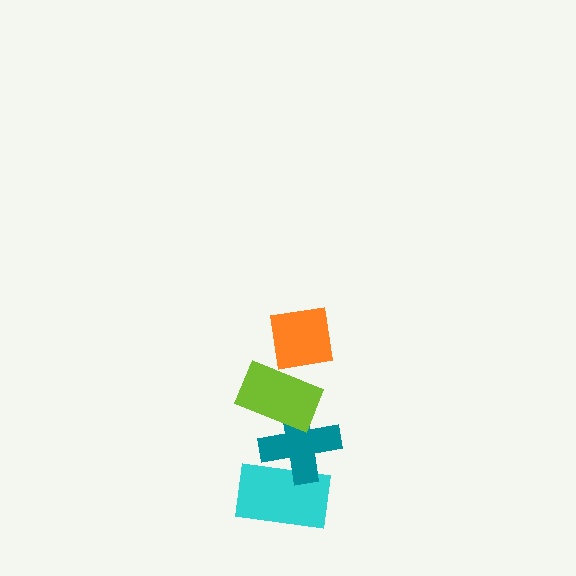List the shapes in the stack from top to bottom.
From top to bottom: the orange square, the lime rectangle, the teal cross, the cyan rectangle.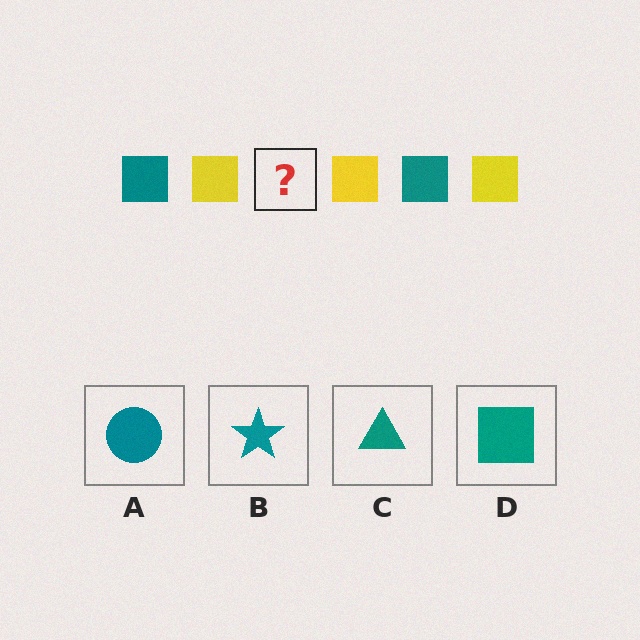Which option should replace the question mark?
Option D.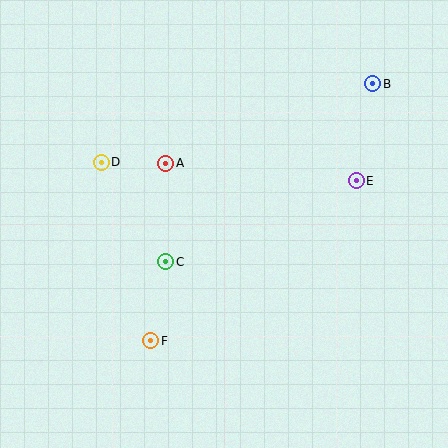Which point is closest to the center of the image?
Point C at (166, 262) is closest to the center.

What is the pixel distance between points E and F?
The distance between E and F is 260 pixels.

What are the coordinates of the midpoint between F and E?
The midpoint between F and E is at (254, 261).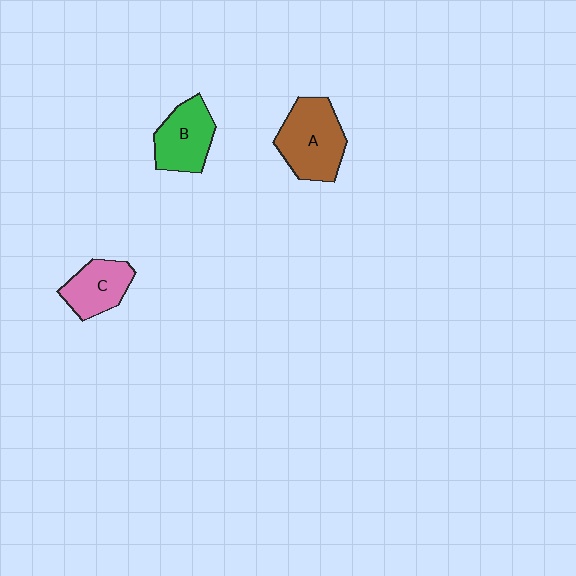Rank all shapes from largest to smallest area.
From largest to smallest: A (brown), B (green), C (pink).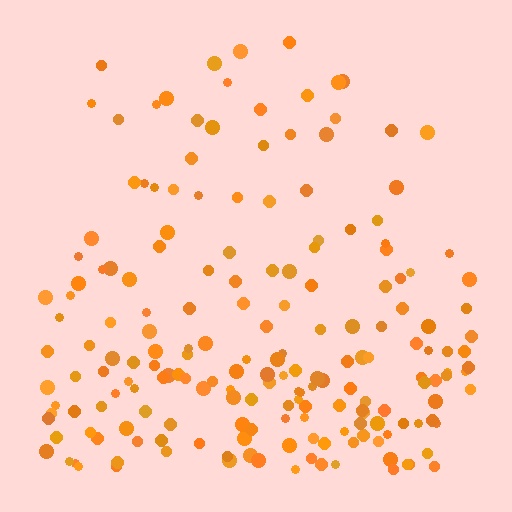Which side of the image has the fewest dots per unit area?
The top.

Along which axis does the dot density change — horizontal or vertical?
Vertical.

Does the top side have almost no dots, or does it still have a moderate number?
Still a moderate number, just noticeably fewer than the bottom.